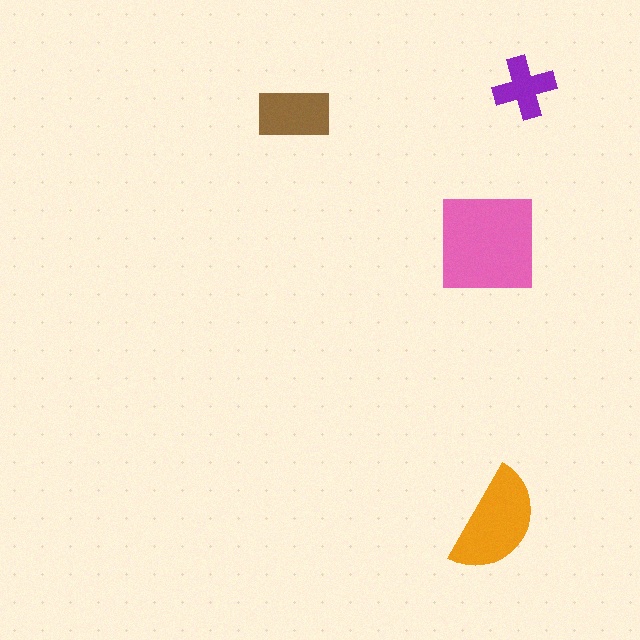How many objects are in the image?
There are 4 objects in the image.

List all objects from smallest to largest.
The purple cross, the brown rectangle, the orange semicircle, the pink square.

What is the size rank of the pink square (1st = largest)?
1st.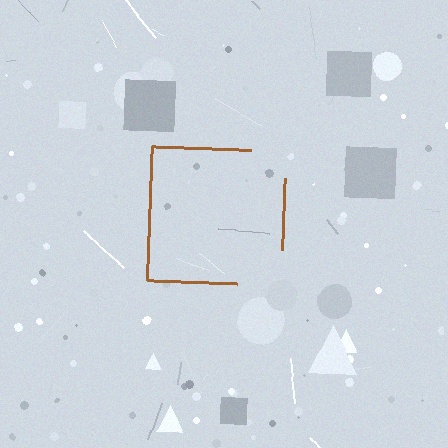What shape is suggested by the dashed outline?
The dashed outline suggests a square.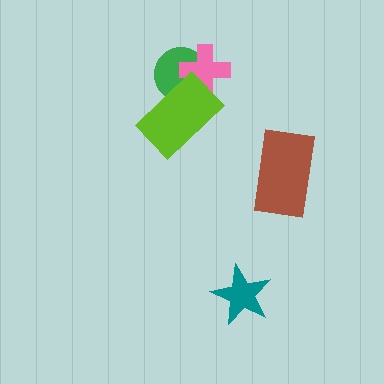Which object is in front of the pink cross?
The lime rectangle is in front of the pink cross.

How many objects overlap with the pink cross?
2 objects overlap with the pink cross.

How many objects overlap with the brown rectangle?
0 objects overlap with the brown rectangle.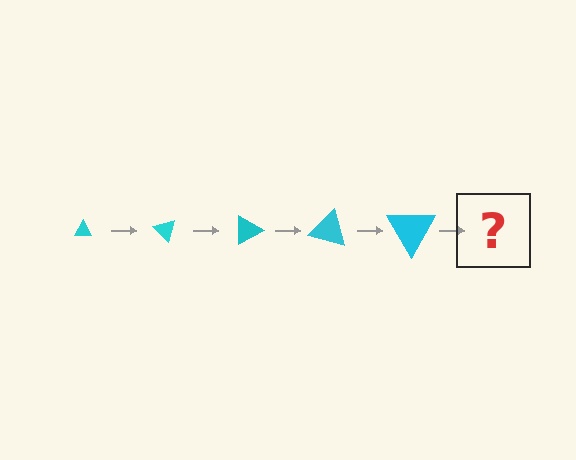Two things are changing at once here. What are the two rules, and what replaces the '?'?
The two rules are that the triangle grows larger each step and it rotates 45 degrees each step. The '?' should be a triangle, larger than the previous one and rotated 225 degrees from the start.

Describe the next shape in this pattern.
It should be a triangle, larger than the previous one and rotated 225 degrees from the start.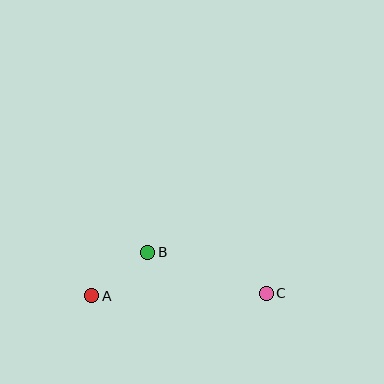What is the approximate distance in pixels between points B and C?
The distance between B and C is approximately 125 pixels.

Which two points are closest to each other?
Points A and B are closest to each other.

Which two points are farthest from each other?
Points A and C are farthest from each other.